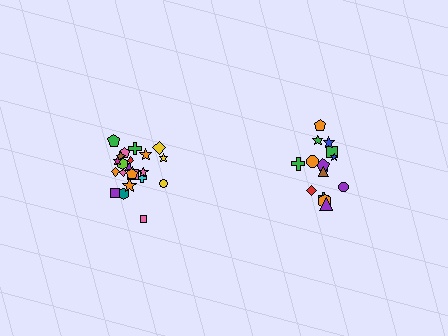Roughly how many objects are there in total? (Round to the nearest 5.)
Roughly 40 objects in total.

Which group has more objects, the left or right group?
The left group.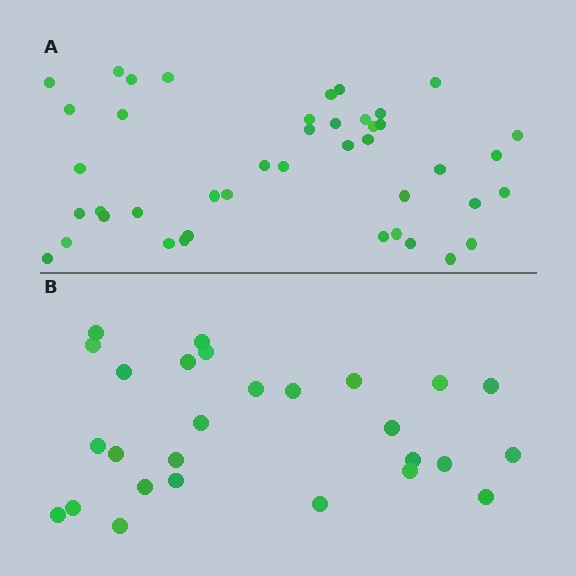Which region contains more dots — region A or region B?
Region A (the top region) has more dots.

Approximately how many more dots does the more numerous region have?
Region A has approximately 15 more dots than region B.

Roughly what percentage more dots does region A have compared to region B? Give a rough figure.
About 60% more.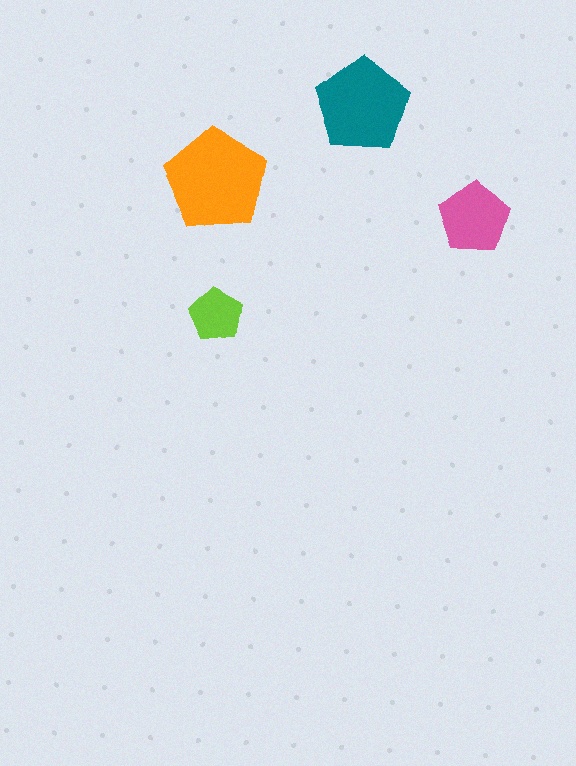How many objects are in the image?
There are 4 objects in the image.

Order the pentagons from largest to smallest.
the orange one, the teal one, the pink one, the lime one.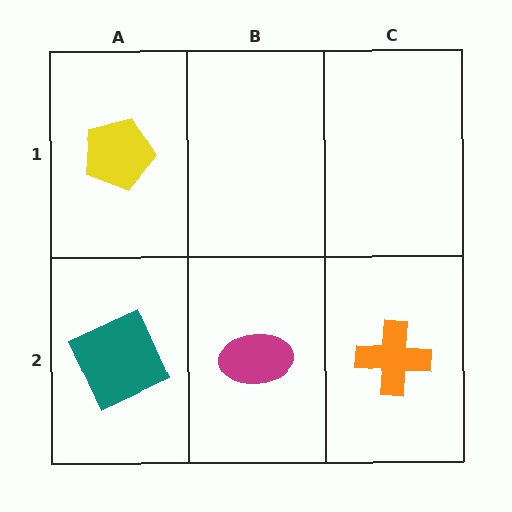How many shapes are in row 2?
3 shapes.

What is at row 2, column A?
A teal square.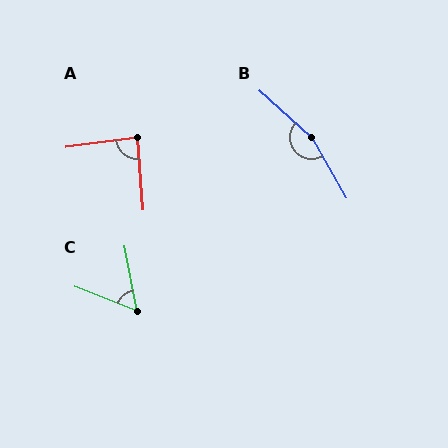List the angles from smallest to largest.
C (58°), A (87°), B (162°).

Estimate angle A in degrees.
Approximately 87 degrees.